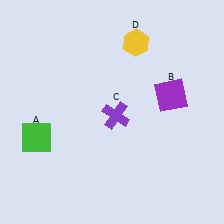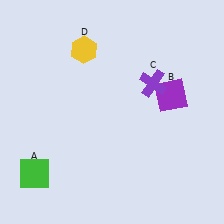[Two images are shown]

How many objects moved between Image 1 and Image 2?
3 objects moved between the two images.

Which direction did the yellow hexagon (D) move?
The yellow hexagon (D) moved left.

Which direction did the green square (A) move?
The green square (A) moved down.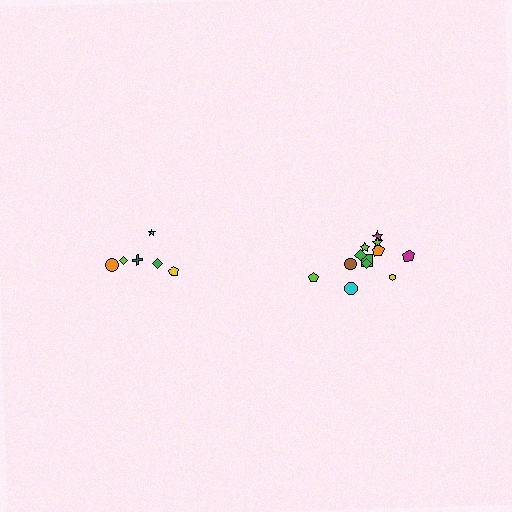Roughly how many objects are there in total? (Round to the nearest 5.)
Roughly 20 objects in total.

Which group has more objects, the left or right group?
The right group.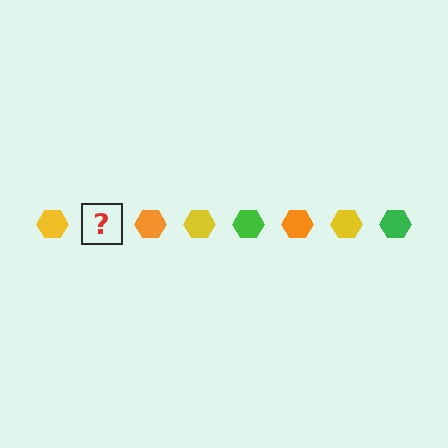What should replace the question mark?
The question mark should be replaced with a green hexagon.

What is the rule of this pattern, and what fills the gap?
The rule is that the pattern cycles through yellow, green, orange hexagons. The gap should be filled with a green hexagon.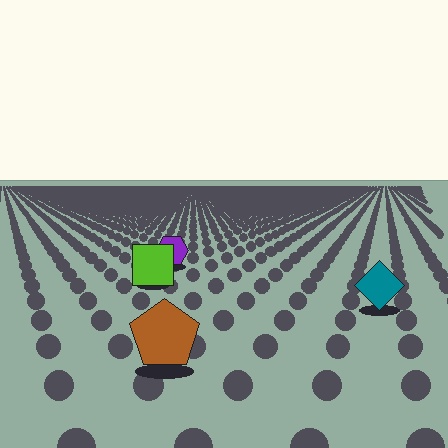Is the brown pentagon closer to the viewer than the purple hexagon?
Yes. The brown pentagon is closer — you can tell from the texture gradient: the ground texture is coarser near it.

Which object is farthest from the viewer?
The purple hexagon is farthest from the viewer. It appears smaller and the ground texture around it is denser.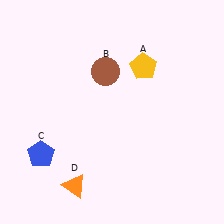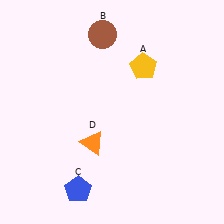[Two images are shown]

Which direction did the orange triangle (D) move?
The orange triangle (D) moved up.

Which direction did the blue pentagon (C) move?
The blue pentagon (C) moved right.